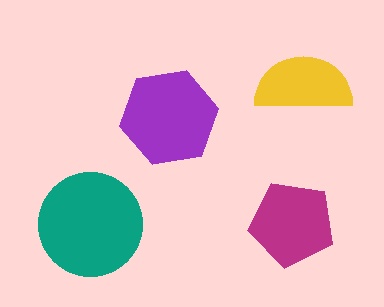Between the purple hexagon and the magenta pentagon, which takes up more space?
The purple hexagon.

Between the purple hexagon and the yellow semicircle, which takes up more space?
The purple hexagon.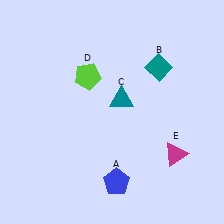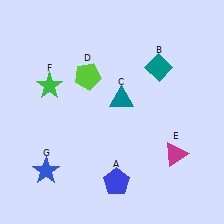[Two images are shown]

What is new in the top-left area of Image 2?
A green star (F) was added in the top-left area of Image 2.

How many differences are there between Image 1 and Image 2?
There are 2 differences between the two images.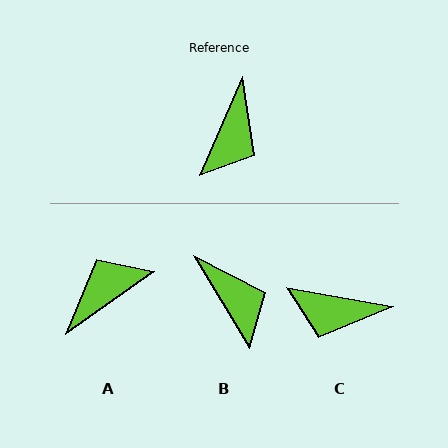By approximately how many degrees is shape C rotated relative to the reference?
Approximately 77 degrees clockwise.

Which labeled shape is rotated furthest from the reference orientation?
A, about 149 degrees away.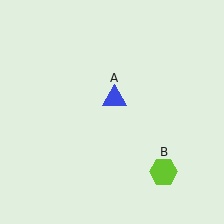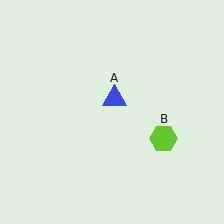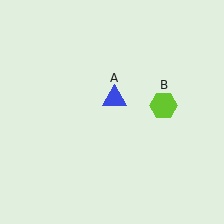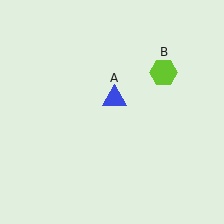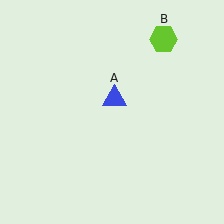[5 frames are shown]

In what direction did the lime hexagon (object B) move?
The lime hexagon (object B) moved up.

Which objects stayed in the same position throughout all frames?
Blue triangle (object A) remained stationary.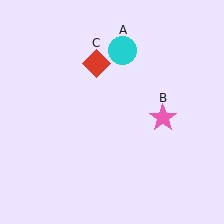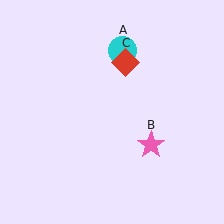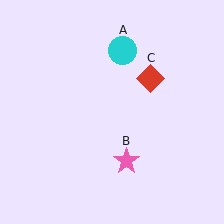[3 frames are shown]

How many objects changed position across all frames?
2 objects changed position: pink star (object B), red diamond (object C).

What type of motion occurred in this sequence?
The pink star (object B), red diamond (object C) rotated clockwise around the center of the scene.